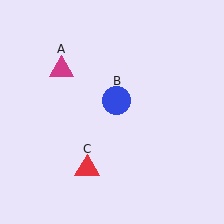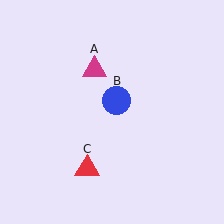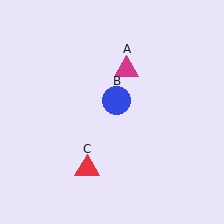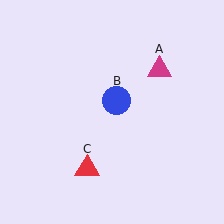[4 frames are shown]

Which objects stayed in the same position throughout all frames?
Blue circle (object B) and red triangle (object C) remained stationary.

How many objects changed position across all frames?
1 object changed position: magenta triangle (object A).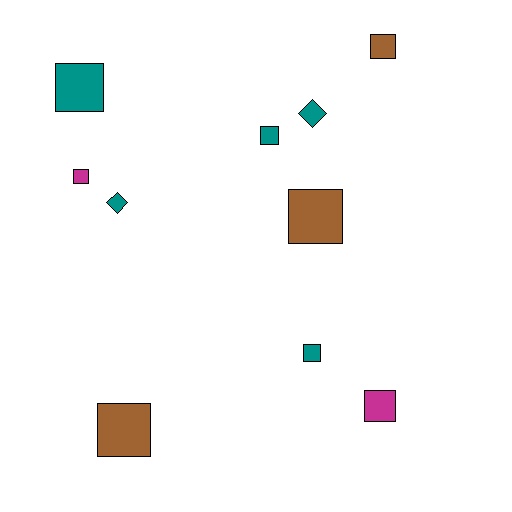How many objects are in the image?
There are 10 objects.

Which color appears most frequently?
Teal, with 5 objects.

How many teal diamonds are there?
There are 2 teal diamonds.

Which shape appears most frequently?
Square, with 8 objects.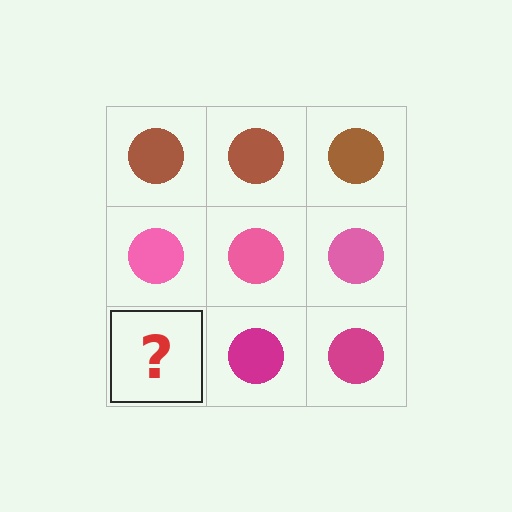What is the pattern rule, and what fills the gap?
The rule is that each row has a consistent color. The gap should be filled with a magenta circle.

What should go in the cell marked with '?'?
The missing cell should contain a magenta circle.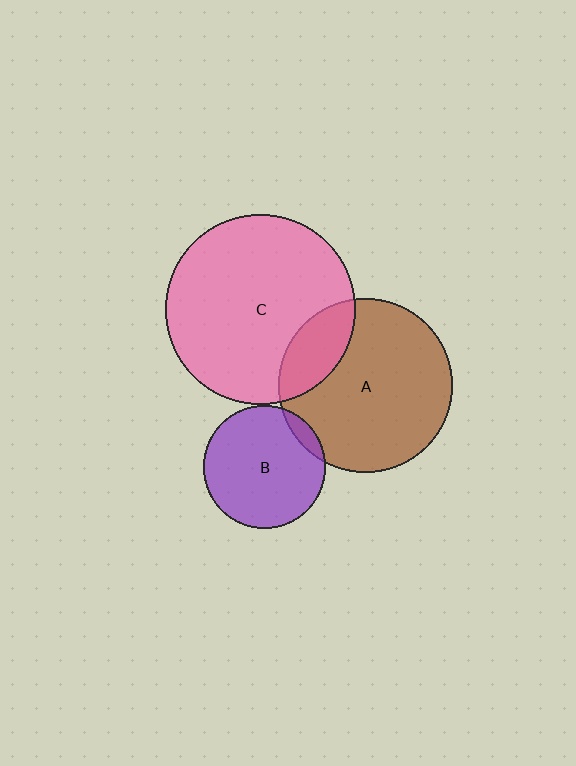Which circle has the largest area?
Circle C (pink).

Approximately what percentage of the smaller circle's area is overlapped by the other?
Approximately 20%.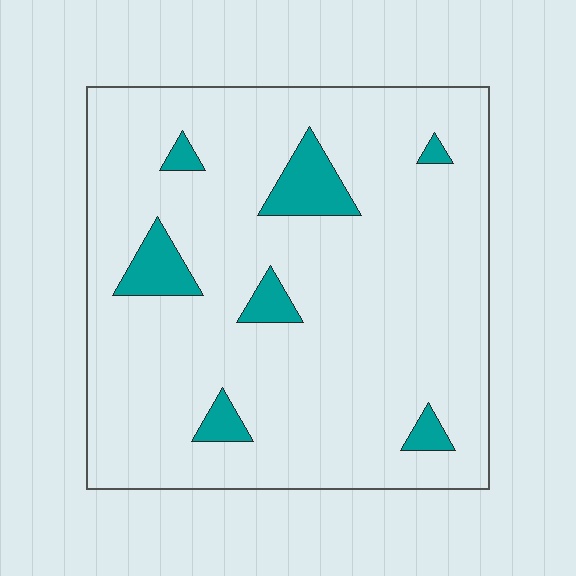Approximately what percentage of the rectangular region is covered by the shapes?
Approximately 10%.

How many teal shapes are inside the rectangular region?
7.